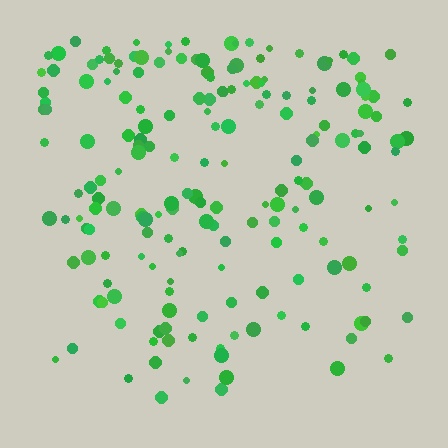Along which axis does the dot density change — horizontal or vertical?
Vertical.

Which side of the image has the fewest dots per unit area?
The bottom.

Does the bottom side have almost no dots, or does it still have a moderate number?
Still a moderate number, just noticeably fewer than the top.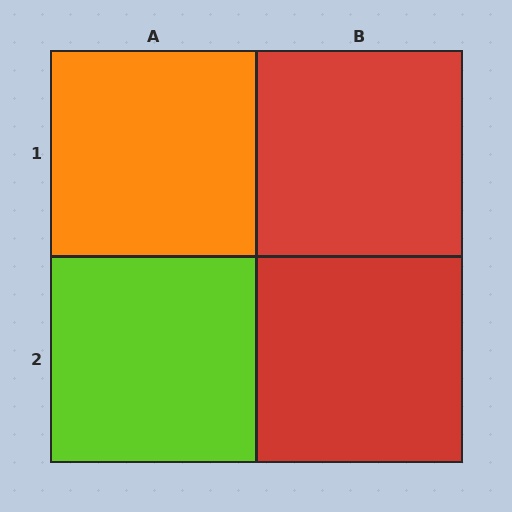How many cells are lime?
1 cell is lime.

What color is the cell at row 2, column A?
Lime.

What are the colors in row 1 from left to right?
Orange, red.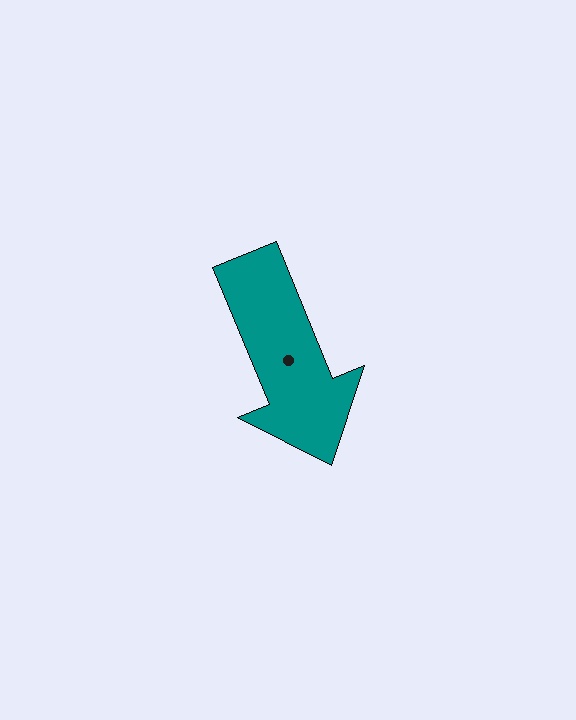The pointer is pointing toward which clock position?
Roughly 5 o'clock.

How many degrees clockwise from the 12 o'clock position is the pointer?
Approximately 158 degrees.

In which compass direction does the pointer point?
South.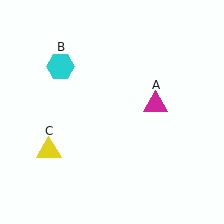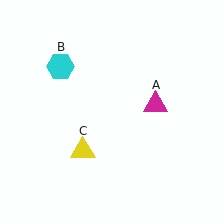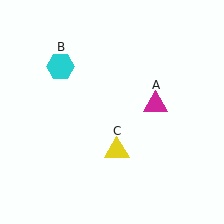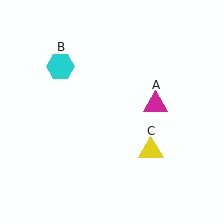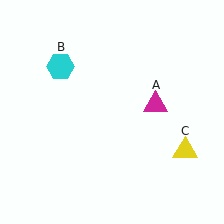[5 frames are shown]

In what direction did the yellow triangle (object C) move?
The yellow triangle (object C) moved right.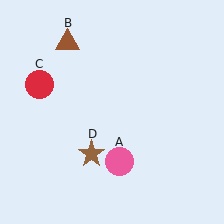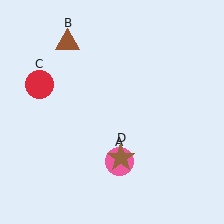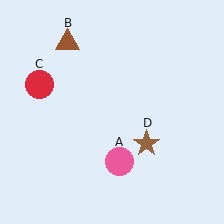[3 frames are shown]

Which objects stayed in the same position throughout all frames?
Pink circle (object A) and brown triangle (object B) and red circle (object C) remained stationary.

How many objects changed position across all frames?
1 object changed position: brown star (object D).